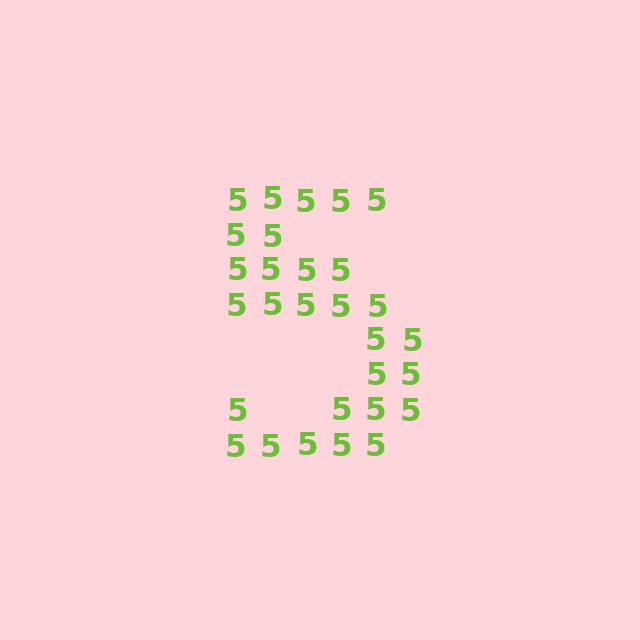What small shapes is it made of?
It is made of small digit 5's.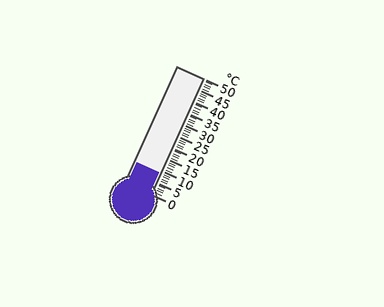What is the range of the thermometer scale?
The thermometer scale ranges from 0°C to 50°C.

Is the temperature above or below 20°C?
The temperature is below 20°C.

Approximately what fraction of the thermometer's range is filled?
The thermometer is filled to approximately 20% of its range.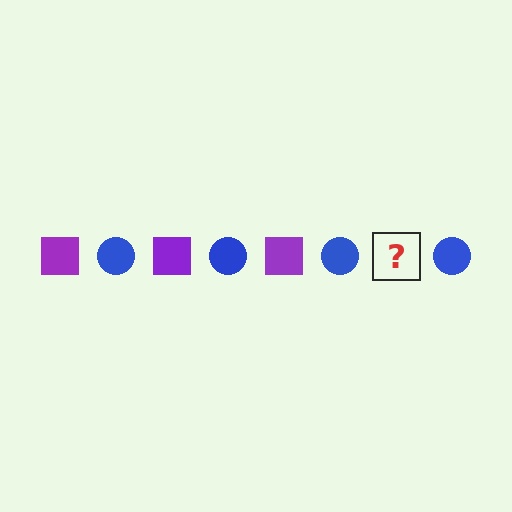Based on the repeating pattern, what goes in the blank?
The blank should be a purple square.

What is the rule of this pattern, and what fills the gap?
The rule is that the pattern alternates between purple square and blue circle. The gap should be filled with a purple square.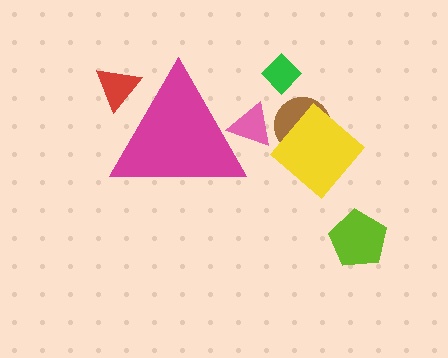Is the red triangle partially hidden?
Yes, the red triangle is partially hidden behind the magenta triangle.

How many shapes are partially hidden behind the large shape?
2 shapes are partially hidden.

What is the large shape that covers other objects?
A magenta triangle.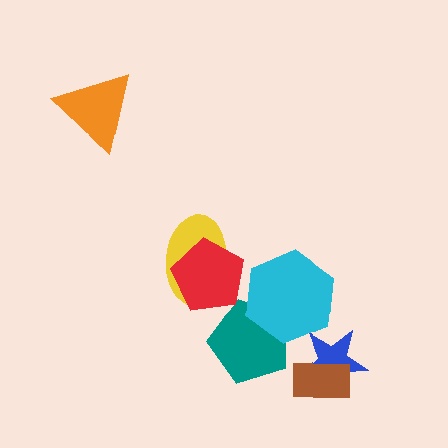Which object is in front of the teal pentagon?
The cyan hexagon is in front of the teal pentagon.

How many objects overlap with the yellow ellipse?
1 object overlaps with the yellow ellipse.